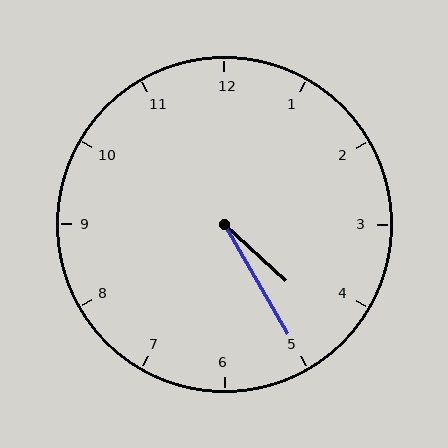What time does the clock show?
4:25.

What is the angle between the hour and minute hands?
Approximately 18 degrees.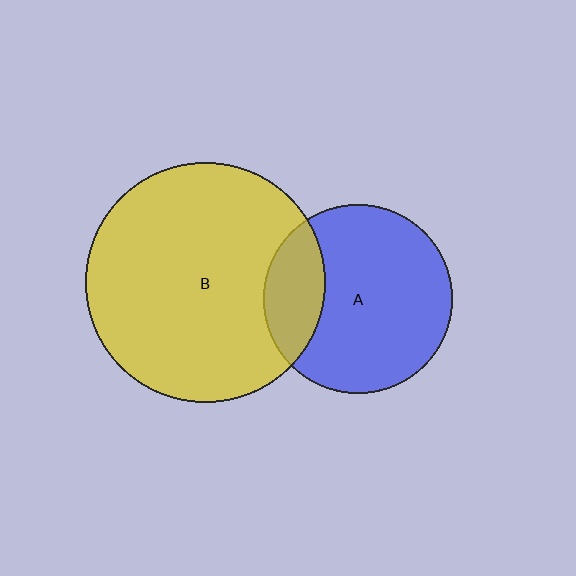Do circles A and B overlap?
Yes.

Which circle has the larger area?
Circle B (yellow).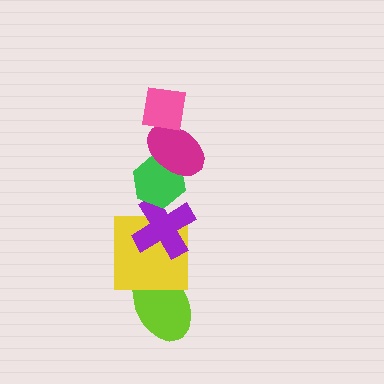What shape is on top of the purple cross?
The green hexagon is on top of the purple cross.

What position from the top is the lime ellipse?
The lime ellipse is 6th from the top.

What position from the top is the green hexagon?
The green hexagon is 3rd from the top.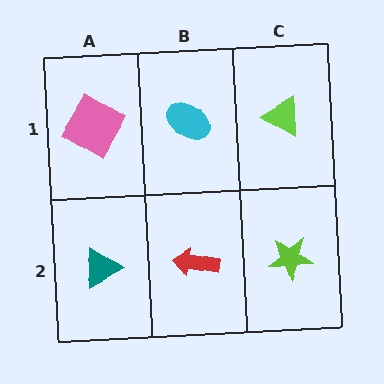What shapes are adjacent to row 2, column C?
A lime triangle (row 1, column C), a red arrow (row 2, column B).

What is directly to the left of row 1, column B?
A pink diamond.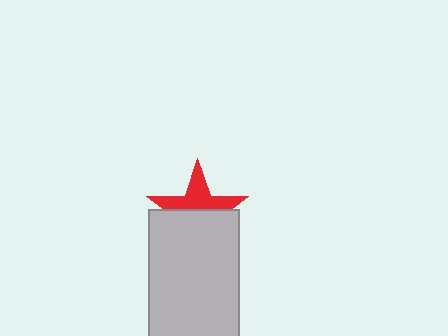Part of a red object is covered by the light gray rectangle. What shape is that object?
It is a star.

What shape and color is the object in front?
The object in front is a light gray rectangle.